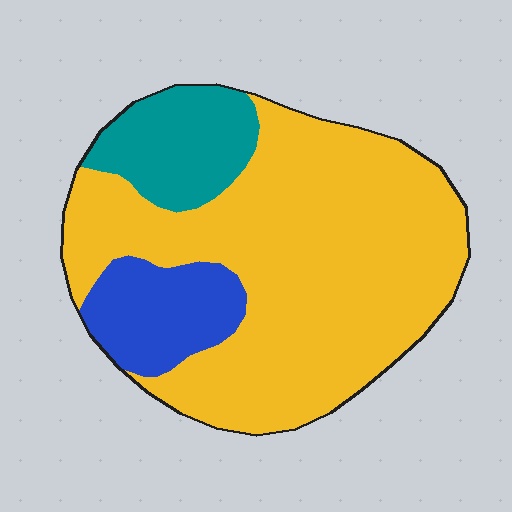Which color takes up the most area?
Yellow, at roughly 70%.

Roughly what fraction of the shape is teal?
Teal covers 15% of the shape.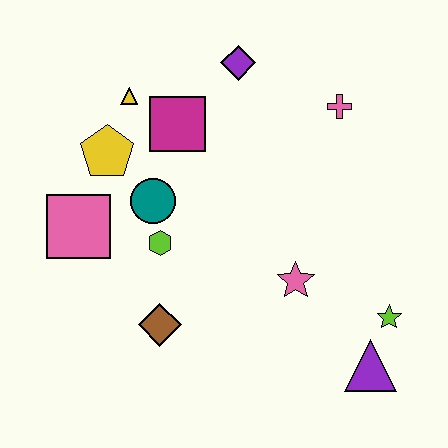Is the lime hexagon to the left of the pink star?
Yes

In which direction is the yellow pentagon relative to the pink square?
The yellow pentagon is above the pink square.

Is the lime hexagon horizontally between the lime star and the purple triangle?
No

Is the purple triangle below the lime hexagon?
Yes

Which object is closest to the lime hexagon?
The teal circle is closest to the lime hexagon.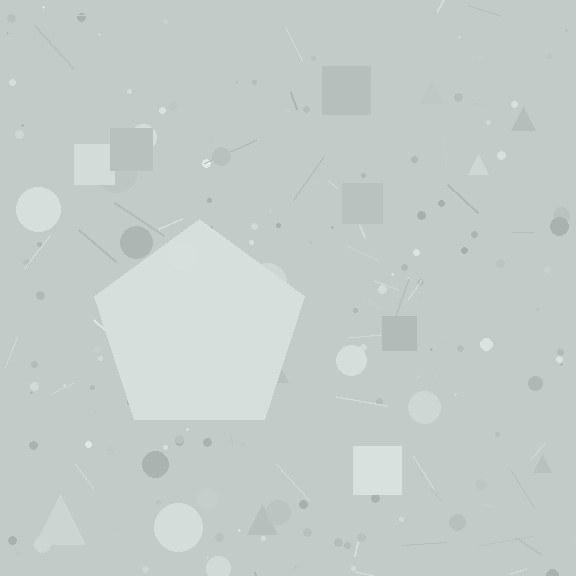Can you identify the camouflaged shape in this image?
The camouflaged shape is a pentagon.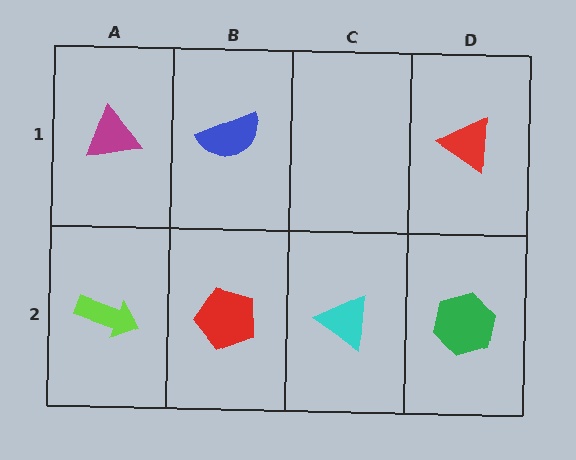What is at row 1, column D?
A red triangle.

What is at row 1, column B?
A blue semicircle.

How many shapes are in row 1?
3 shapes.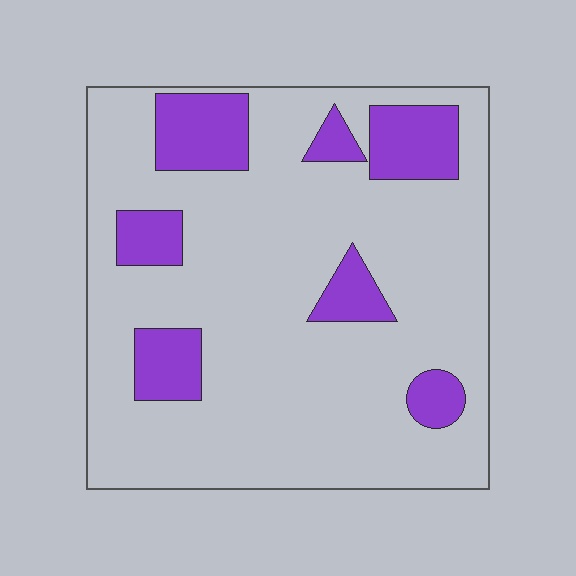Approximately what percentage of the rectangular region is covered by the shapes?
Approximately 20%.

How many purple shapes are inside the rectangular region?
7.